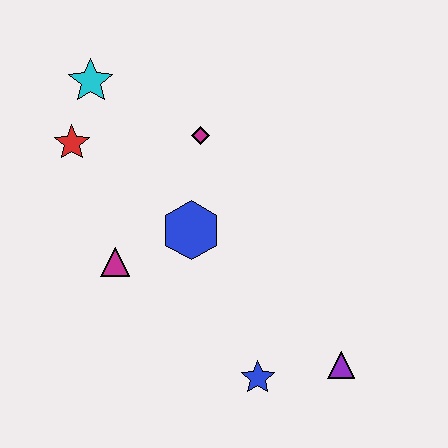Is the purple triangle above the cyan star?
No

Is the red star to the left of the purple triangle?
Yes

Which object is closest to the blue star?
The purple triangle is closest to the blue star.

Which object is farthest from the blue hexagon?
The purple triangle is farthest from the blue hexagon.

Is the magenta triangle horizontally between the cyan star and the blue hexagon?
Yes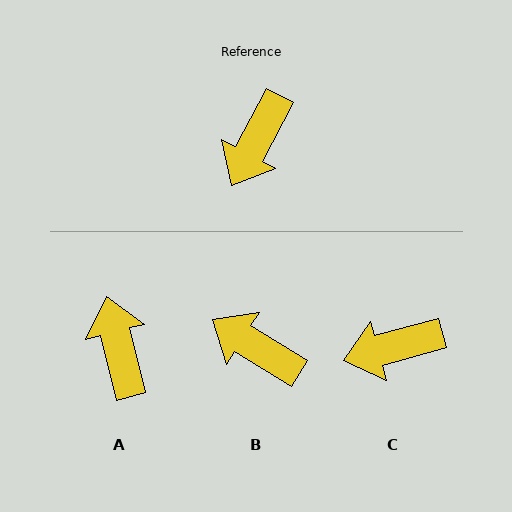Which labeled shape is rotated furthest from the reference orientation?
A, about 138 degrees away.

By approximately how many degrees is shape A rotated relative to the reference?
Approximately 138 degrees clockwise.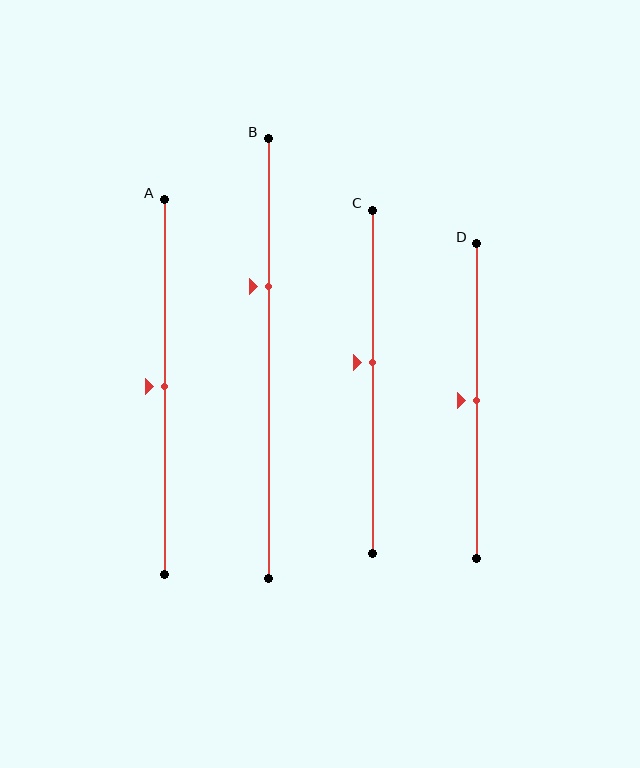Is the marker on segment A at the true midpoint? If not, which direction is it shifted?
Yes, the marker on segment A is at the true midpoint.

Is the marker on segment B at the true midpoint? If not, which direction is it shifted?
No, the marker on segment B is shifted upward by about 16% of the segment length.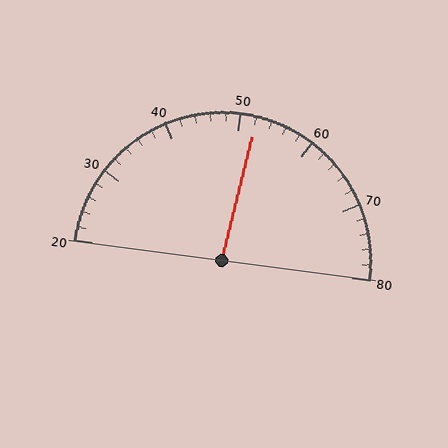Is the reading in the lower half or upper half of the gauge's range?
The reading is in the upper half of the range (20 to 80).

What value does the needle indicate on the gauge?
The needle indicates approximately 52.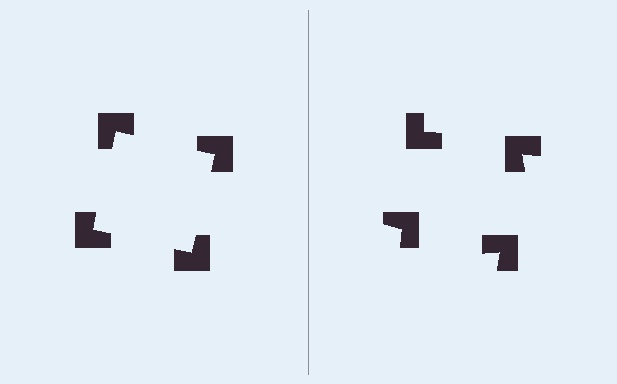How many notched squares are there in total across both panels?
8 — 4 on each side.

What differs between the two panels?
The notched squares are positioned identically on both sides; only the wedge orientations differ. On the left they align to a square; on the right they are misaligned.